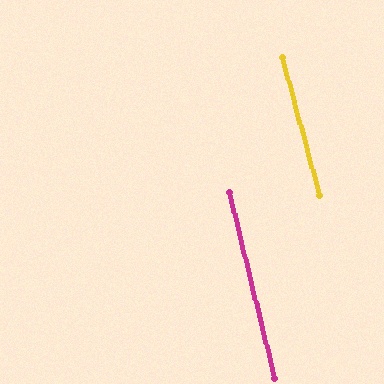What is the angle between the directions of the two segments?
Approximately 1 degree.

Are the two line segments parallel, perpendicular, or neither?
Parallel — their directions differ by only 1.4°.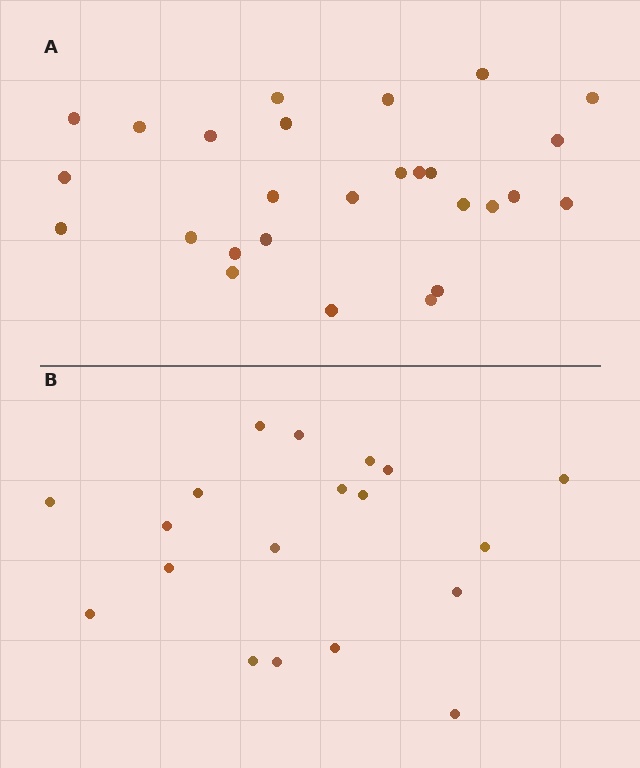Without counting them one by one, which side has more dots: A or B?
Region A (the top region) has more dots.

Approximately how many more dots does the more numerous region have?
Region A has roughly 8 or so more dots than region B.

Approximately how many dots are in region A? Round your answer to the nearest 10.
About 30 dots. (The exact count is 27, which rounds to 30.)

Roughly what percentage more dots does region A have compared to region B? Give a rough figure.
About 40% more.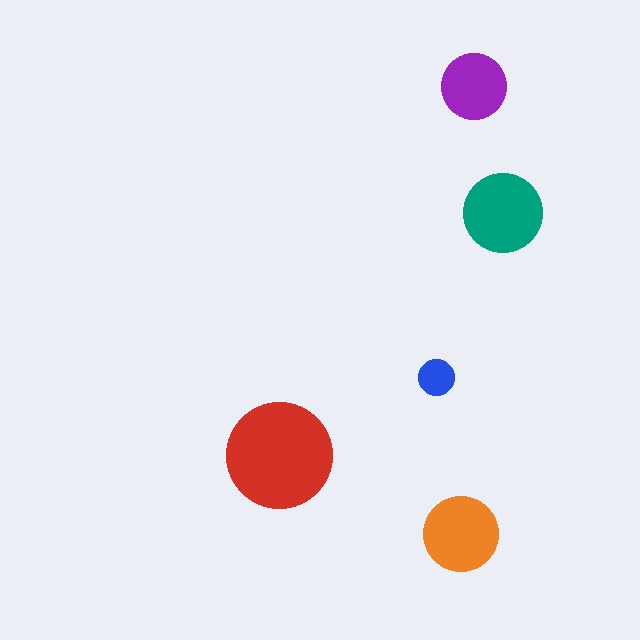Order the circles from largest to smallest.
the red one, the teal one, the orange one, the purple one, the blue one.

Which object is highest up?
The purple circle is topmost.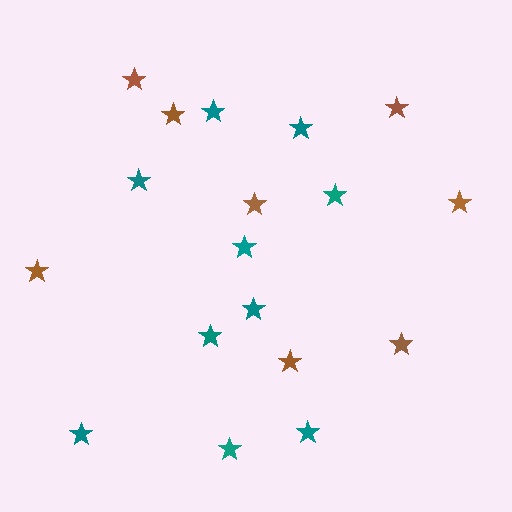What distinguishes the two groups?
There are 2 groups: one group of brown stars (8) and one group of teal stars (10).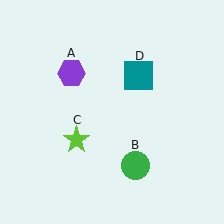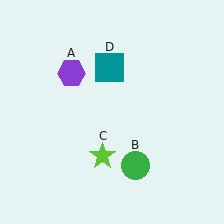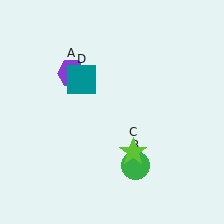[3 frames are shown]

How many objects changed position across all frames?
2 objects changed position: lime star (object C), teal square (object D).